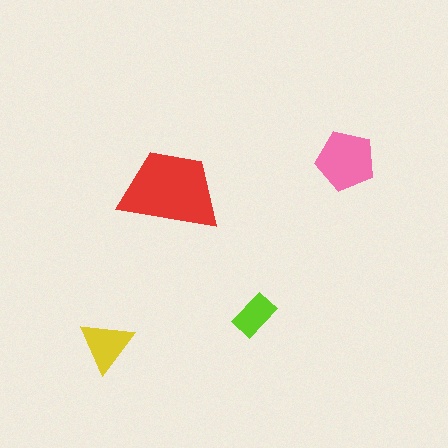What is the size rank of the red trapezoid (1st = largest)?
1st.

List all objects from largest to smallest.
The red trapezoid, the pink pentagon, the yellow triangle, the lime rectangle.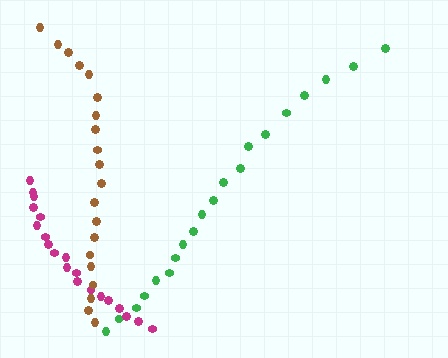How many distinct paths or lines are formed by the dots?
There are 3 distinct paths.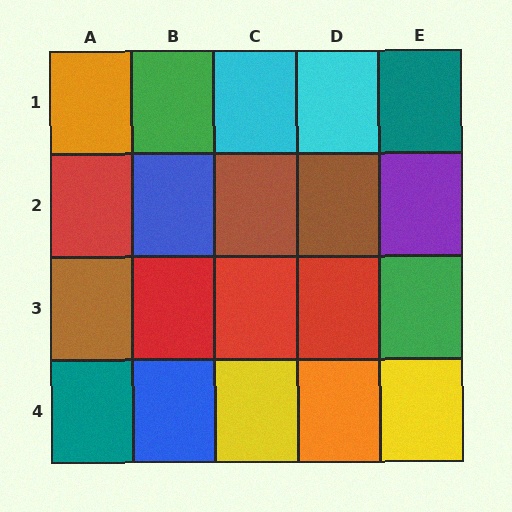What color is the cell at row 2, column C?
Brown.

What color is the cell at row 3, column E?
Green.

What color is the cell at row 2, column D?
Brown.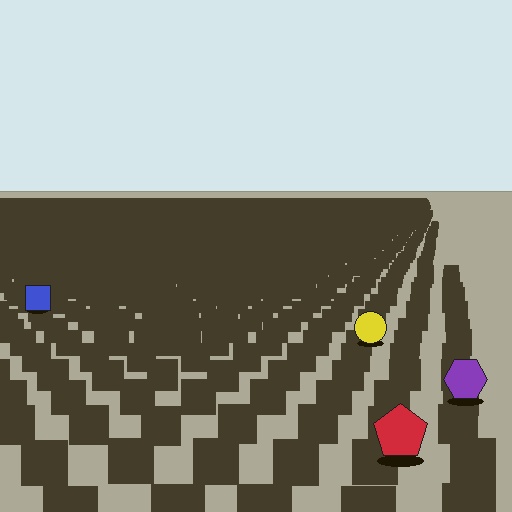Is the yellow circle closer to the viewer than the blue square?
Yes. The yellow circle is closer — you can tell from the texture gradient: the ground texture is coarser near it.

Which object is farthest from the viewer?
The blue square is farthest from the viewer. It appears smaller and the ground texture around it is denser.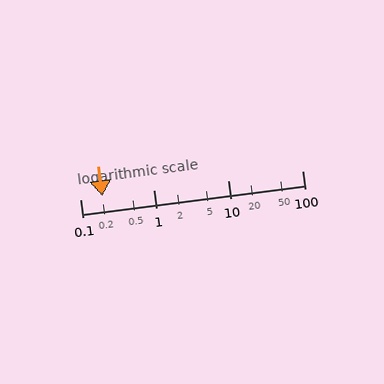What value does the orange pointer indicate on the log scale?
The pointer indicates approximately 0.2.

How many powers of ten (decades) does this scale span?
The scale spans 3 decades, from 0.1 to 100.